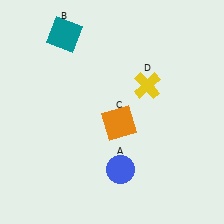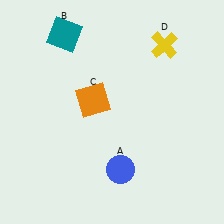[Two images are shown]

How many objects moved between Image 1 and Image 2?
2 objects moved between the two images.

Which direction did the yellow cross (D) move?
The yellow cross (D) moved up.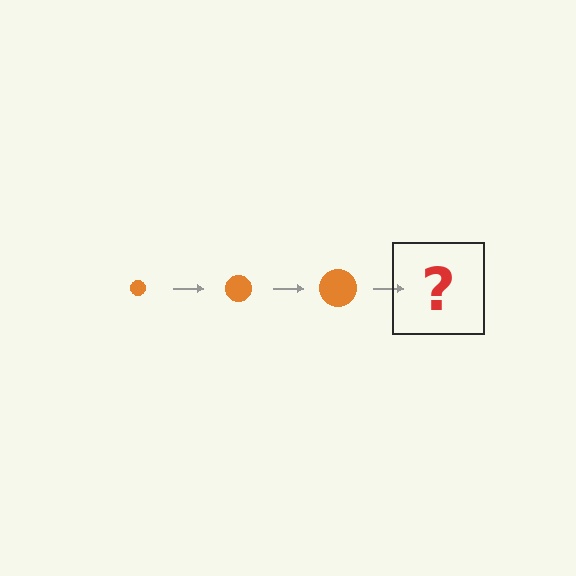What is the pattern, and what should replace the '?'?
The pattern is that the circle gets progressively larger each step. The '?' should be an orange circle, larger than the previous one.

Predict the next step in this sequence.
The next step is an orange circle, larger than the previous one.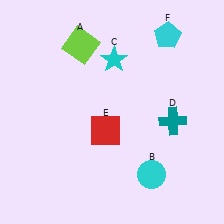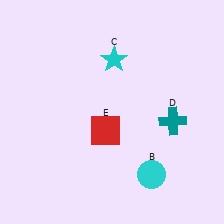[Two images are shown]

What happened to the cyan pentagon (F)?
The cyan pentagon (F) was removed in Image 2. It was in the top-right area of Image 1.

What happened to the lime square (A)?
The lime square (A) was removed in Image 2. It was in the top-left area of Image 1.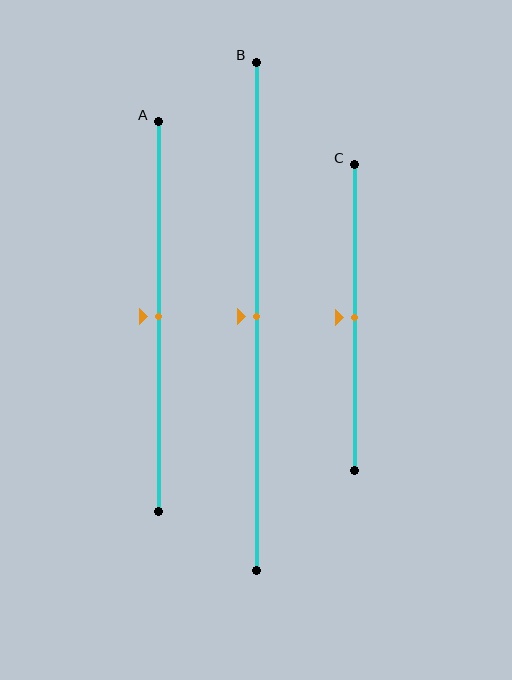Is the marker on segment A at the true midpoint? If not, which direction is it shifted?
Yes, the marker on segment A is at the true midpoint.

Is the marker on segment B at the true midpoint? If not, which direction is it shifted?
Yes, the marker on segment B is at the true midpoint.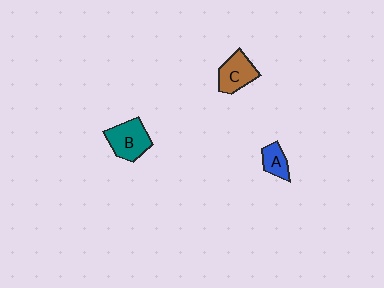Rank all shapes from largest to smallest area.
From largest to smallest: B (teal), C (brown), A (blue).